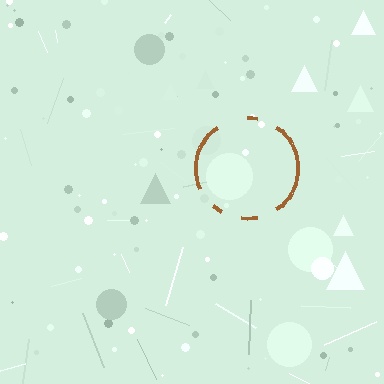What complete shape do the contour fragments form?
The contour fragments form a circle.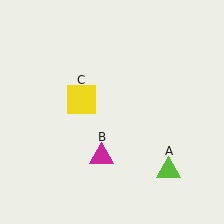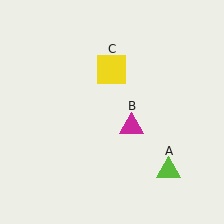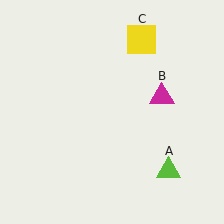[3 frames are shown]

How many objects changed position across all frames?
2 objects changed position: magenta triangle (object B), yellow square (object C).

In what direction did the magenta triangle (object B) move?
The magenta triangle (object B) moved up and to the right.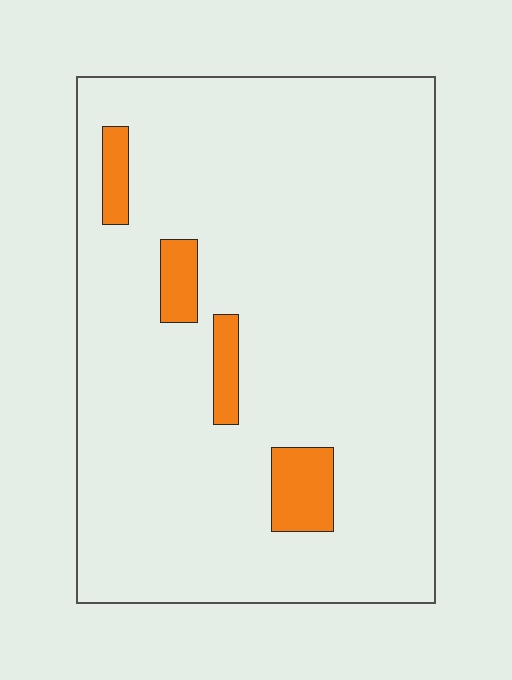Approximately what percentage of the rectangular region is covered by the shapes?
Approximately 5%.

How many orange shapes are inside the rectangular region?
4.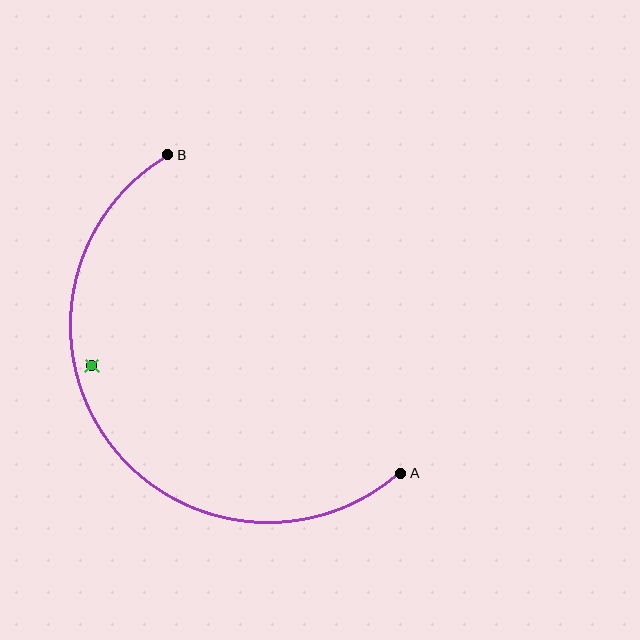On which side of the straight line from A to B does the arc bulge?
The arc bulges below and to the left of the straight line connecting A and B.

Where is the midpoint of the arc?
The arc midpoint is the point on the curve farthest from the straight line joining A and B. It sits below and to the left of that line.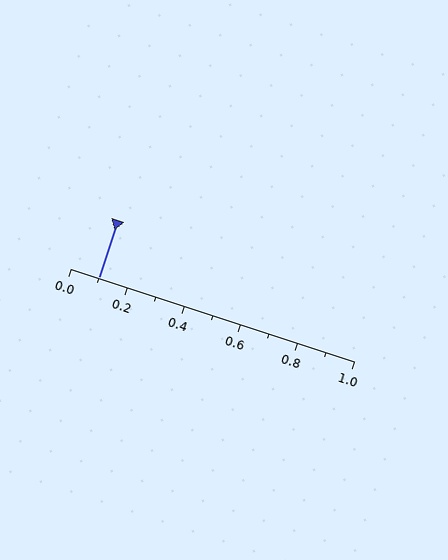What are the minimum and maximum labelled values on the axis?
The axis runs from 0.0 to 1.0.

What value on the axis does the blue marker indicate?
The marker indicates approximately 0.1.